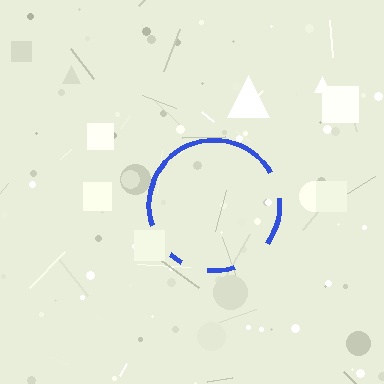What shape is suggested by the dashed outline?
The dashed outline suggests a circle.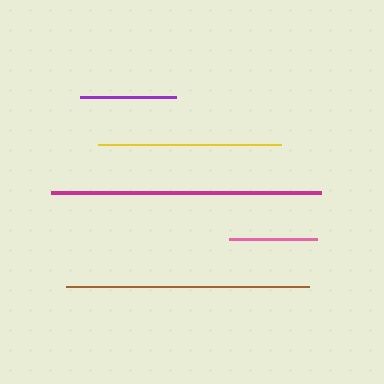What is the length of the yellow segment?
The yellow segment is approximately 183 pixels long.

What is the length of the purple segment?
The purple segment is approximately 95 pixels long.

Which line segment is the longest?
The magenta line is the longest at approximately 269 pixels.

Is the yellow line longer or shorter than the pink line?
The yellow line is longer than the pink line.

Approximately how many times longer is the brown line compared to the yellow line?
The brown line is approximately 1.3 times the length of the yellow line.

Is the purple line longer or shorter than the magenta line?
The magenta line is longer than the purple line.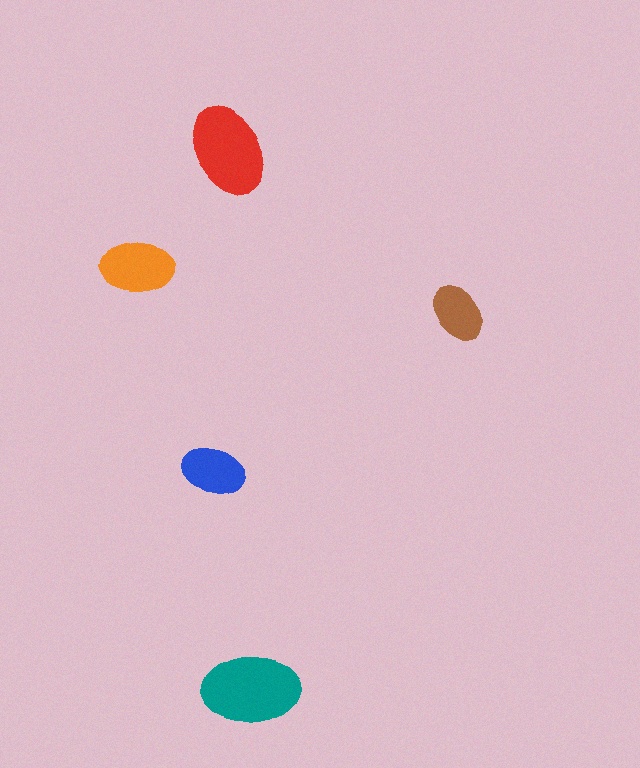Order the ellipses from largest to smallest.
the teal one, the red one, the orange one, the blue one, the brown one.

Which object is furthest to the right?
The brown ellipse is rightmost.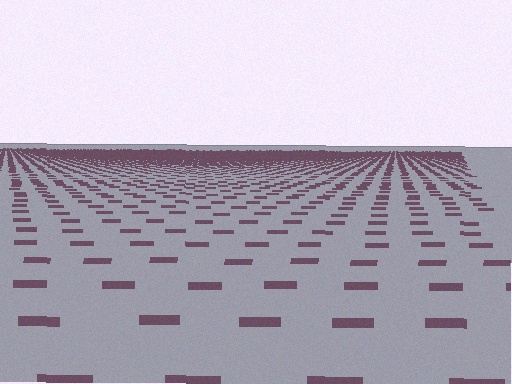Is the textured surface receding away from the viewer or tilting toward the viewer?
The surface is receding away from the viewer. Texture elements get smaller and denser toward the top.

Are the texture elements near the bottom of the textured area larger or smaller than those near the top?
Larger. Near the bottom, elements are closer to the viewer and appear at a bigger on-screen size.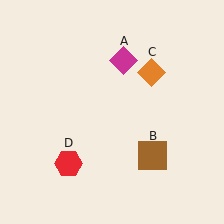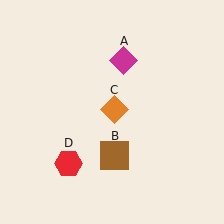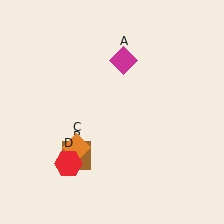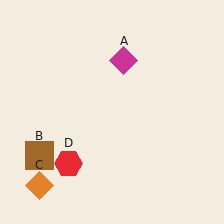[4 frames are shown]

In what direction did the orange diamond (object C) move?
The orange diamond (object C) moved down and to the left.